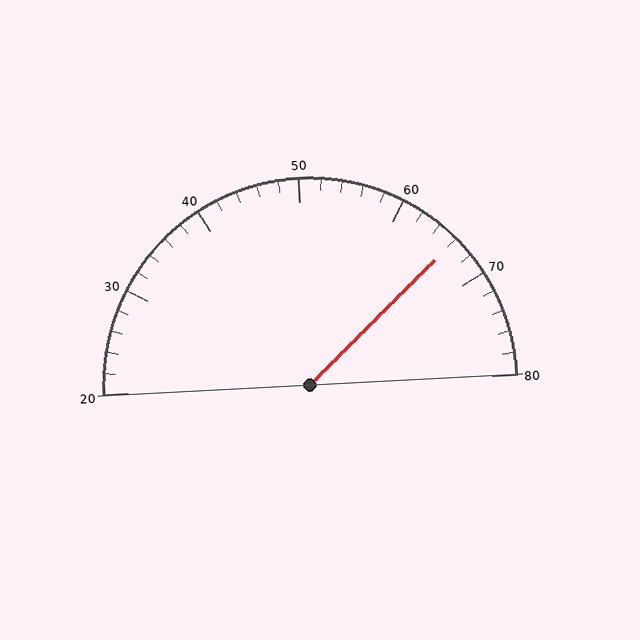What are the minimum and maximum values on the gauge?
The gauge ranges from 20 to 80.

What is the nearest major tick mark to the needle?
The nearest major tick mark is 70.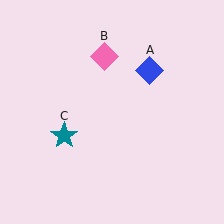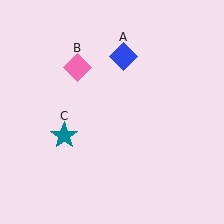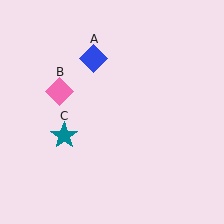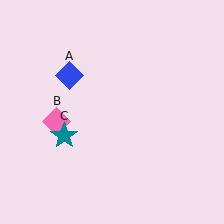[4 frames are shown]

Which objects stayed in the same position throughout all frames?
Teal star (object C) remained stationary.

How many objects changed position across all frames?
2 objects changed position: blue diamond (object A), pink diamond (object B).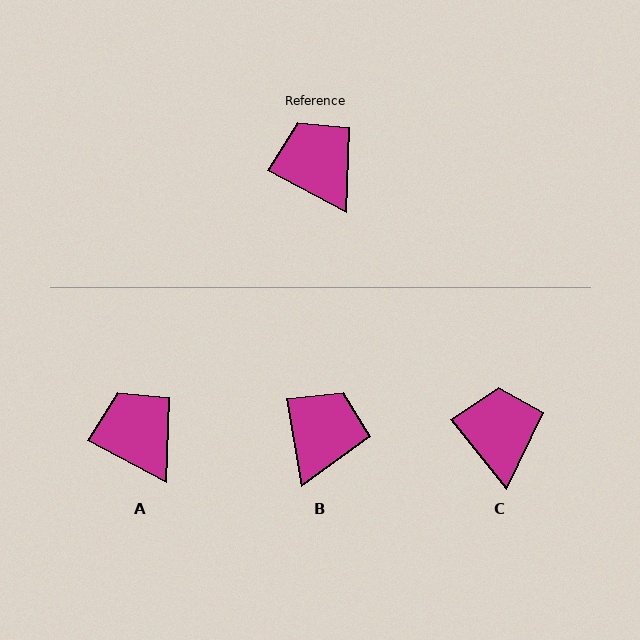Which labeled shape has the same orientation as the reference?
A.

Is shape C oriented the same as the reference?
No, it is off by about 24 degrees.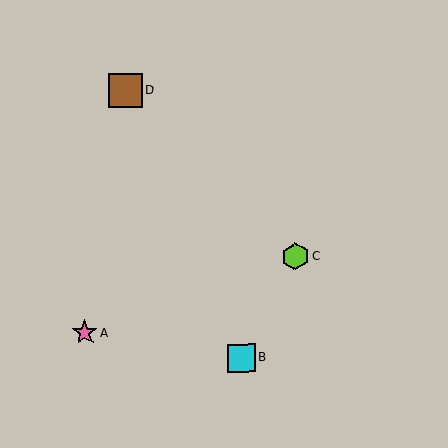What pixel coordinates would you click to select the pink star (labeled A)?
Click at (85, 333) to select the pink star A.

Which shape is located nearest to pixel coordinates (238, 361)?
The cyan square (labeled B) at (241, 358) is nearest to that location.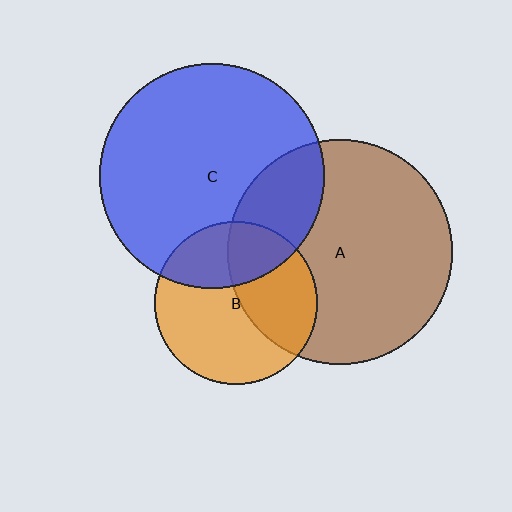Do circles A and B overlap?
Yes.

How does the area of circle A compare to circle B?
Approximately 1.9 times.